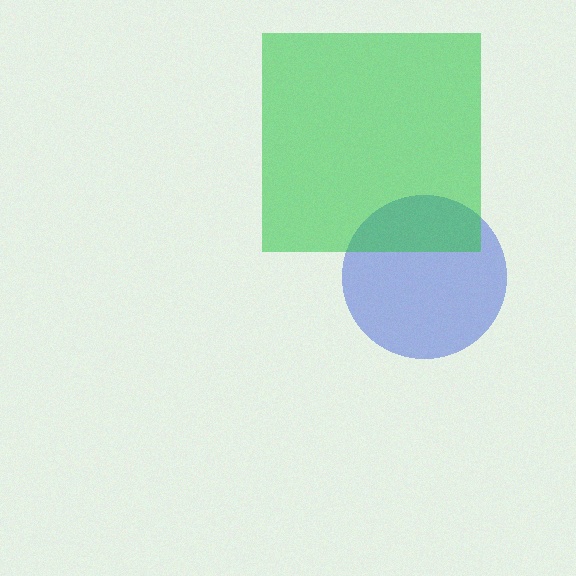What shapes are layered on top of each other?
The layered shapes are: a blue circle, a green square.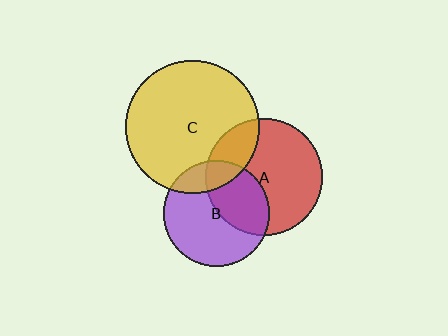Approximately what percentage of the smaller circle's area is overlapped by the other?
Approximately 40%.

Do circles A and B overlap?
Yes.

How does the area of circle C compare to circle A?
Approximately 1.3 times.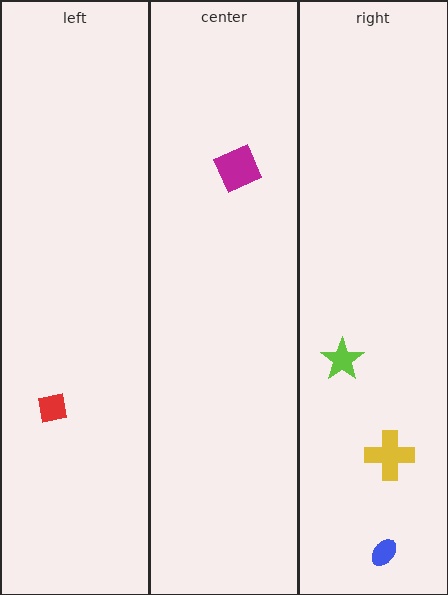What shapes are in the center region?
The magenta square.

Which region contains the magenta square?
The center region.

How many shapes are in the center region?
1.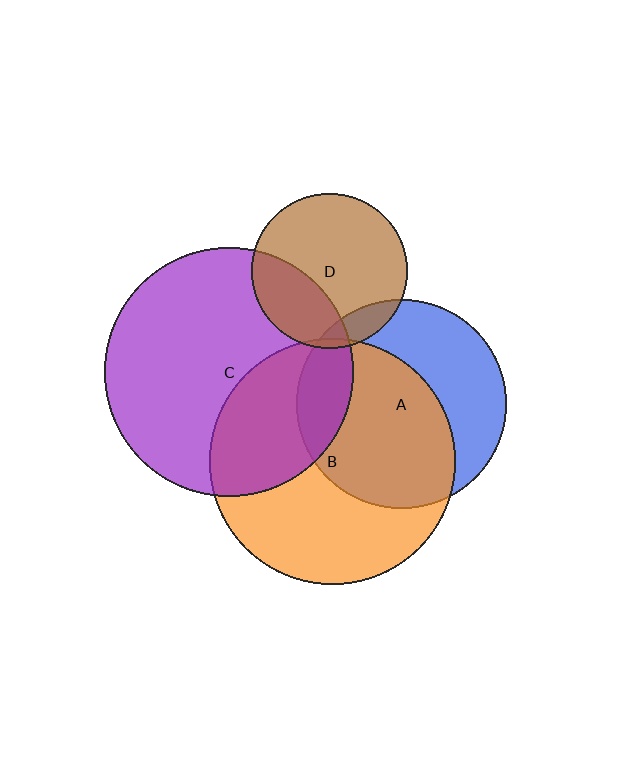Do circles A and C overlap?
Yes.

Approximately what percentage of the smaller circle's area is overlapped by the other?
Approximately 15%.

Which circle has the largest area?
Circle C (purple).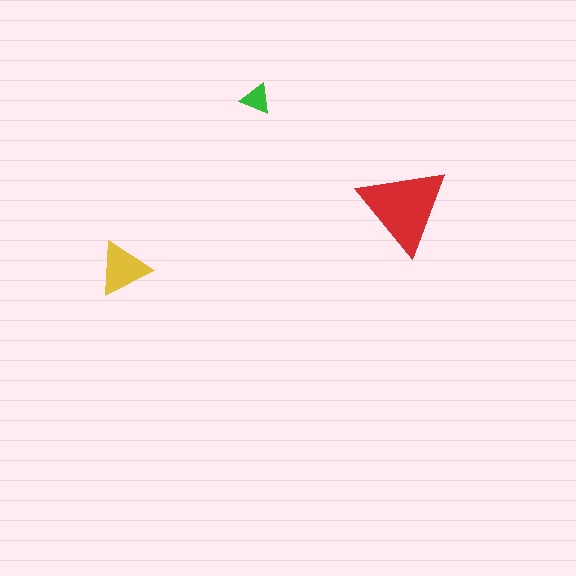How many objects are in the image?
There are 3 objects in the image.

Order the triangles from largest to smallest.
the red one, the yellow one, the green one.